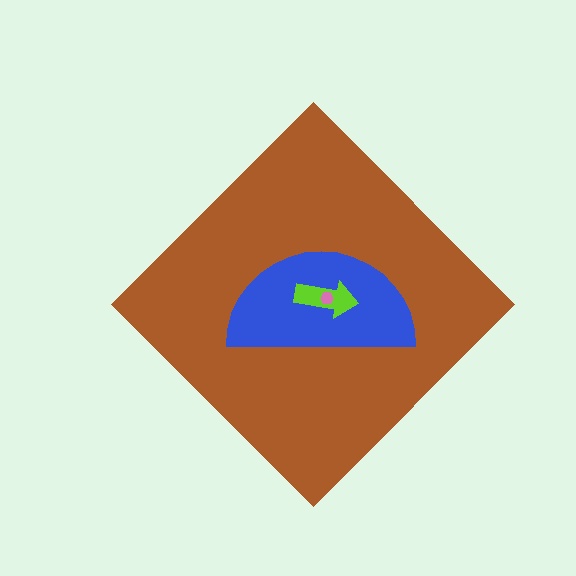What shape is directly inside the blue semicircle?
The lime arrow.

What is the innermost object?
The pink hexagon.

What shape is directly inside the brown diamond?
The blue semicircle.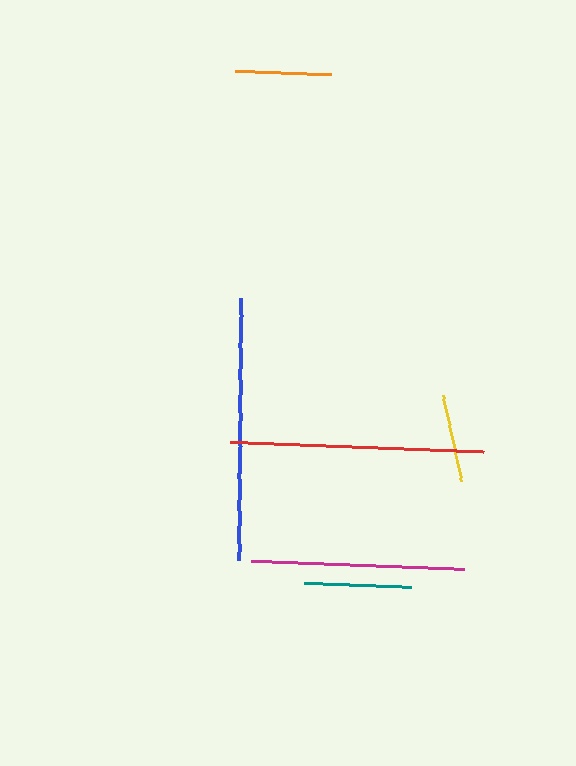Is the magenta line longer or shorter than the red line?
The red line is longer than the magenta line.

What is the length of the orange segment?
The orange segment is approximately 96 pixels long.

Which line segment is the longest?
The blue line is the longest at approximately 262 pixels.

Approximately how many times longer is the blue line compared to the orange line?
The blue line is approximately 2.7 times the length of the orange line.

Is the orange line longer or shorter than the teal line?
The teal line is longer than the orange line.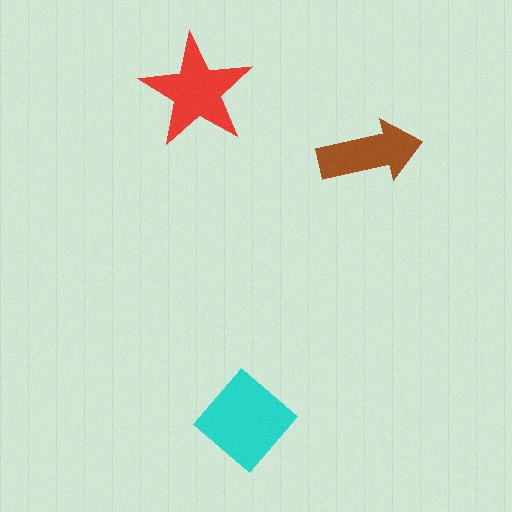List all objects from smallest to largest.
The brown arrow, the red star, the cyan diamond.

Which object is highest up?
The red star is topmost.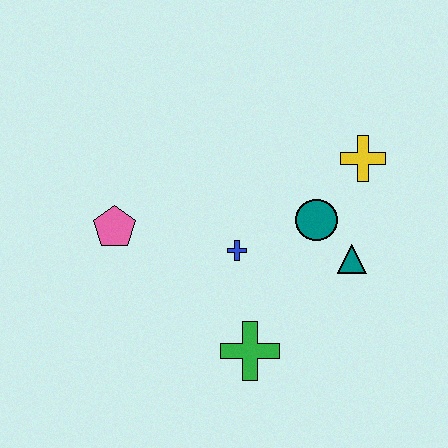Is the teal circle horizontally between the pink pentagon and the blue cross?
No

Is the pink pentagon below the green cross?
No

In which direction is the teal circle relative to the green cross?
The teal circle is above the green cross.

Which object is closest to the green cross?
The blue cross is closest to the green cross.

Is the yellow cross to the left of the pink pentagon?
No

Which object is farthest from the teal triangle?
The pink pentagon is farthest from the teal triangle.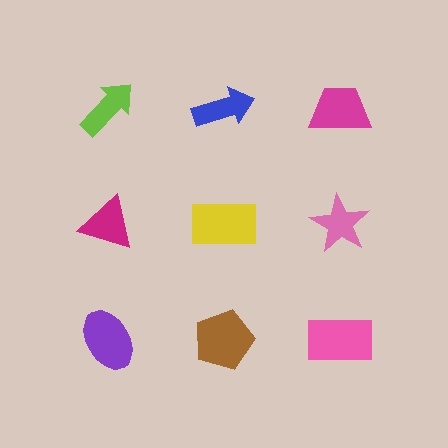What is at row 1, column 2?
A blue arrow.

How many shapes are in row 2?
3 shapes.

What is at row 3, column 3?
A pink rectangle.